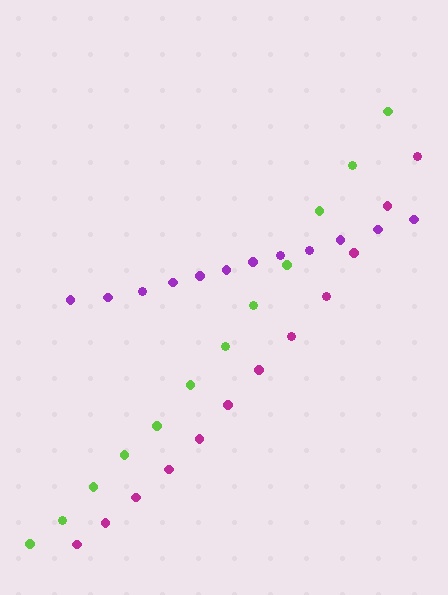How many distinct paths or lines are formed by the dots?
There are 3 distinct paths.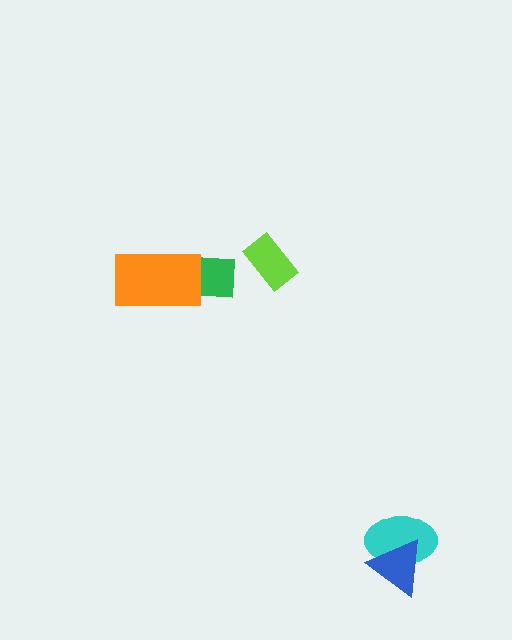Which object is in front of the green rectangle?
The orange rectangle is in front of the green rectangle.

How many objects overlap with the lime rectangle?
0 objects overlap with the lime rectangle.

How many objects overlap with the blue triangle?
1 object overlaps with the blue triangle.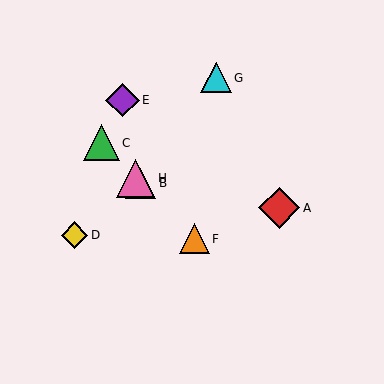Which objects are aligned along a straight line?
Objects B, C, F, H are aligned along a straight line.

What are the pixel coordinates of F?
Object F is at (194, 239).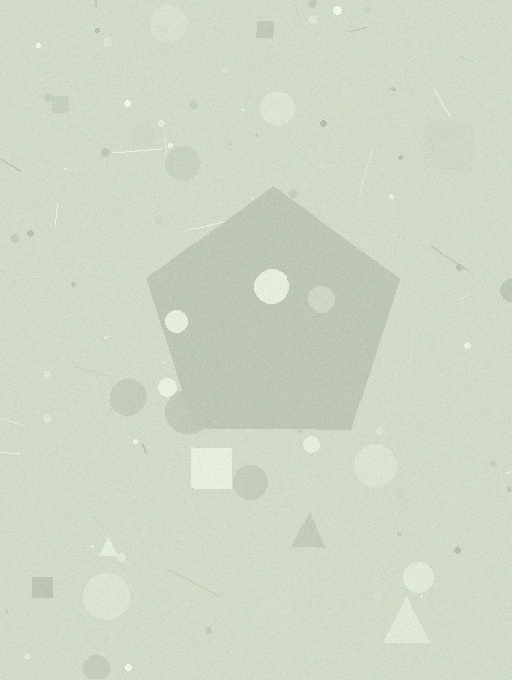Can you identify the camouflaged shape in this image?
The camouflaged shape is a pentagon.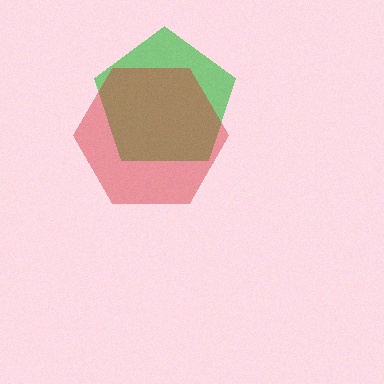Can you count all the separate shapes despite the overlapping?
Yes, there are 2 separate shapes.